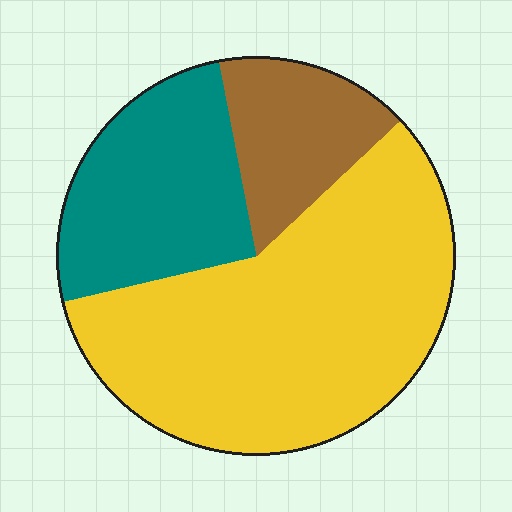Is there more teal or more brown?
Teal.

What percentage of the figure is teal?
Teal takes up about one quarter (1/4) of the figure.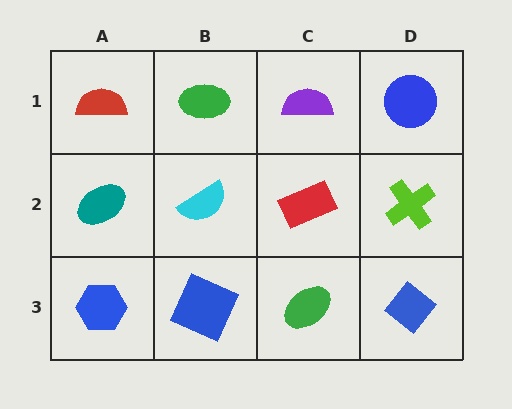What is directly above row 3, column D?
A lime cross.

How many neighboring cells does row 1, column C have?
3.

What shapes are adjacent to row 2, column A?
A red semicircle (row 1, column A), a blue hexagon (row 3, column A), a cyan semicircle (row 2, column B).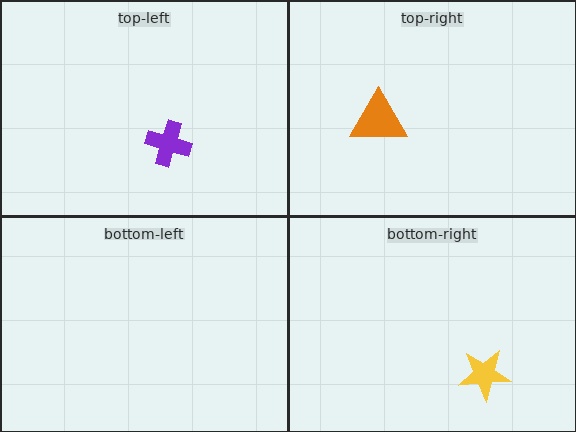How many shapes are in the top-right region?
1.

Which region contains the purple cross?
The top-left region.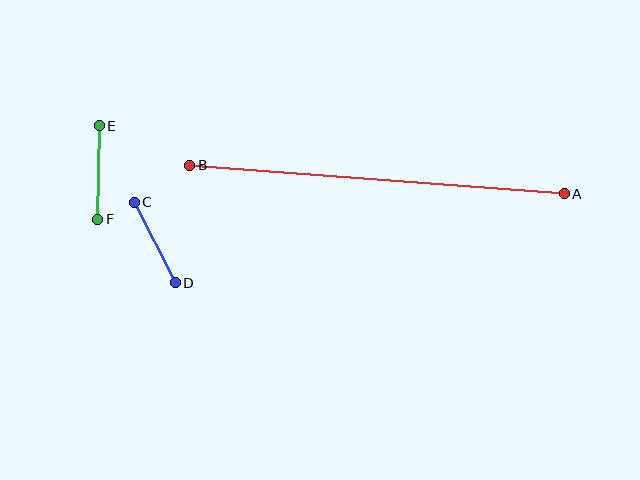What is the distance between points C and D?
The distance is approximately 91 pixels.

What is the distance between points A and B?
The distance is approximately 375 pixels.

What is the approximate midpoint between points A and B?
The midpoint is at approximately (377, 180) pixels.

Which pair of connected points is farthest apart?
Points A and B are farthest apart.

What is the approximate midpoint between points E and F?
The midpoint is at approximately (98, 173) pixels.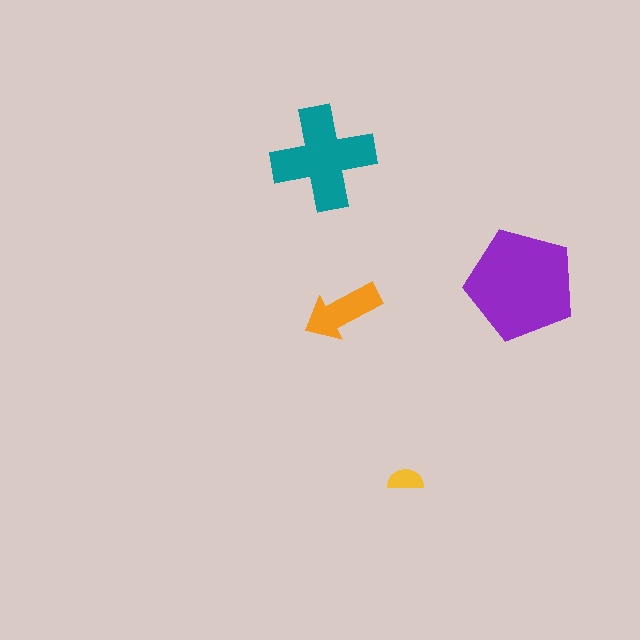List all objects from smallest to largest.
The yellow semicircle, the orange arrow, the teal cross, the purple pentagon.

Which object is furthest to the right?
The purple pentagon is rightmost.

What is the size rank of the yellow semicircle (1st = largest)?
4th.